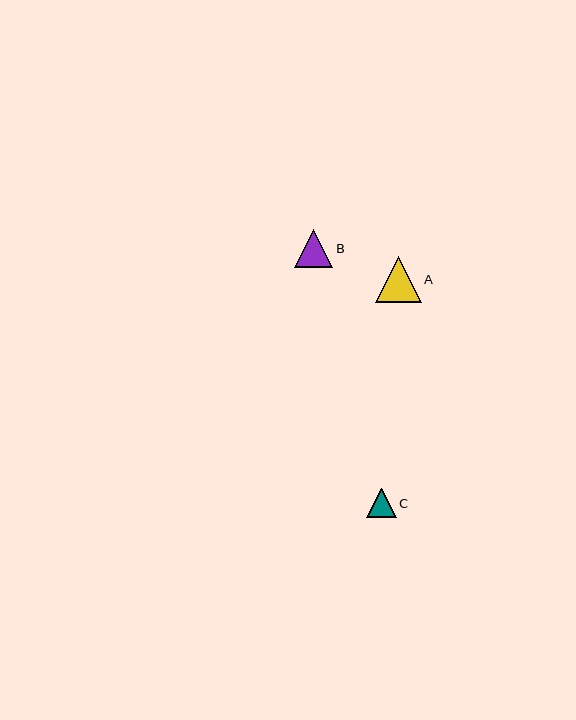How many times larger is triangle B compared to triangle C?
Triangle B is approximately 1.3 times the size of triangle C.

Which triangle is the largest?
Triangle A is the largest with a size of approximately 45 pixels.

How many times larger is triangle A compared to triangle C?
Triangle A is approximately 1.5 times the size of triangle C.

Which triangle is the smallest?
Triangle C is the smallest with a size of approximately 30 pixels.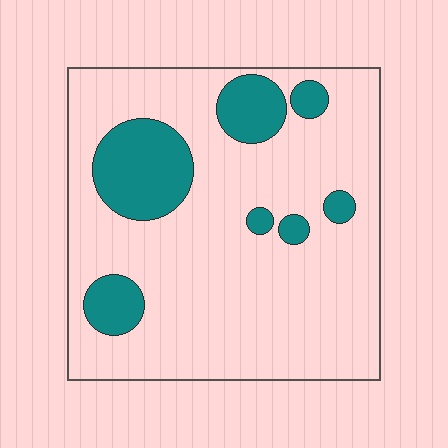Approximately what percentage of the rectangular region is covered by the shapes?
Approximately 20%.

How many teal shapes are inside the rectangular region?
7.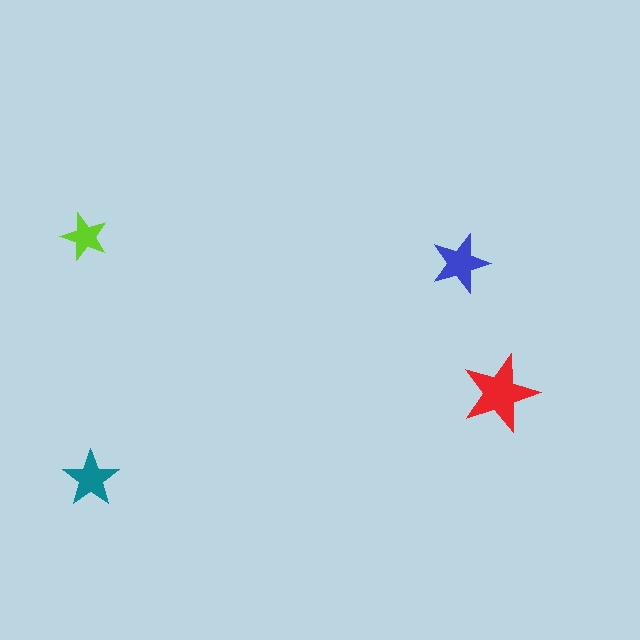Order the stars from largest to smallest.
the red one, the blue one, the teal one, the lime one.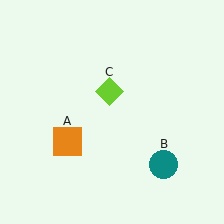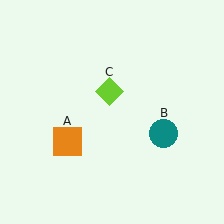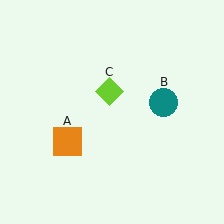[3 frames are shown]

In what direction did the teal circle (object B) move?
The teal circle (object B) moved up.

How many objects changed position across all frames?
1 object changed position: teal circle (object B).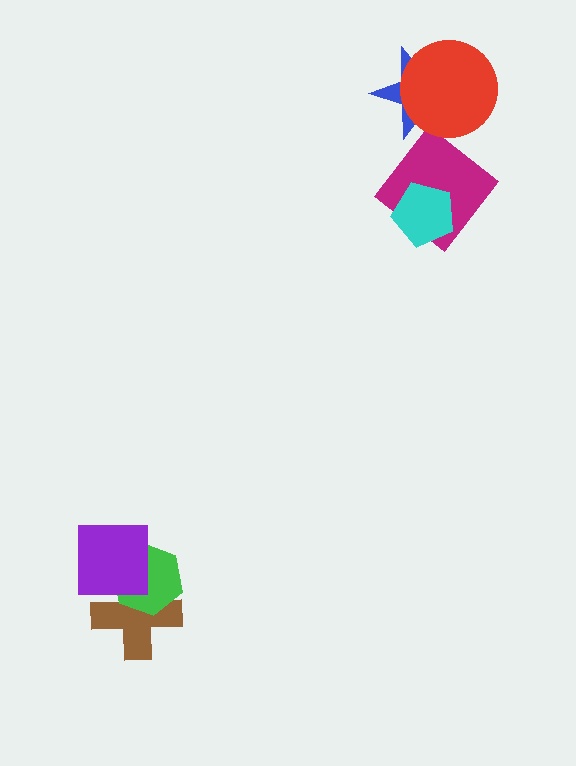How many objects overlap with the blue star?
1 object overlaps with the blue star.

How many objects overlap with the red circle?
1 object overlaps with the red circle.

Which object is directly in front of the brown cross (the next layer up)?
The green hexagon is directly in front of the brown cross.